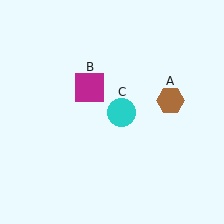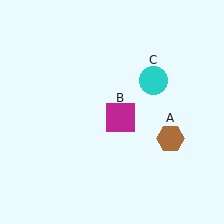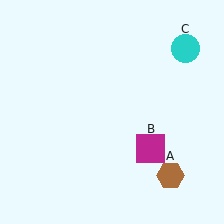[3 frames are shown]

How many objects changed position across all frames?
3 objects changed position: brown hexagon (object A), magenta square (object B), cyan circle (object C).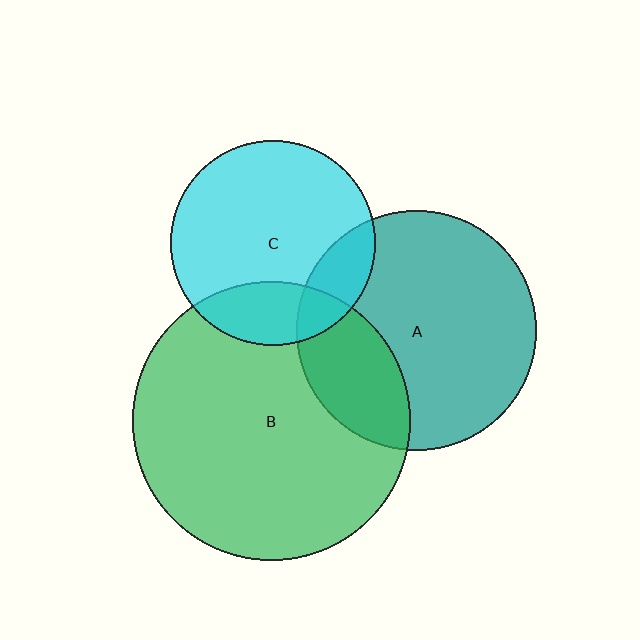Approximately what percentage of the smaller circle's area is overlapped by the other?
Approximately 25%.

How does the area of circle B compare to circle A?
Approximately 1.3 times.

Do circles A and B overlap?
Yes.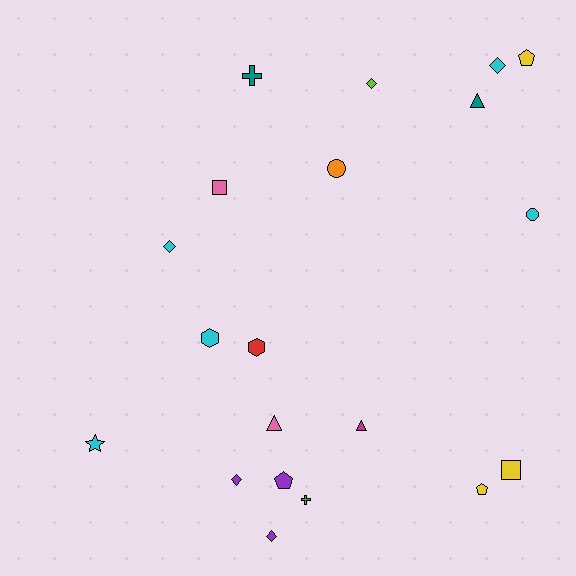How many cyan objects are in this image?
There are 5 cyan objects.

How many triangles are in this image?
There are 3 triangles.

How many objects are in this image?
There are 20 objects.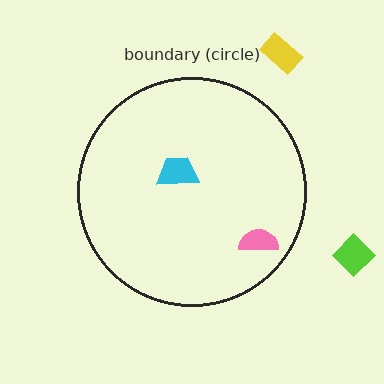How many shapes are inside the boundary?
2 inside, 2 outside.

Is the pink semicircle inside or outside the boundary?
Inside.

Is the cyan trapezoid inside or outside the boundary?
Inside.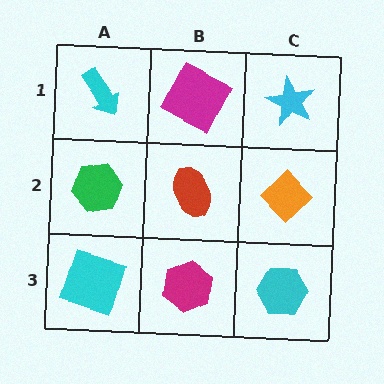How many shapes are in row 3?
3 shapes.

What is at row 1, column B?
A magenta square.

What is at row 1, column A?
A cyan arrow.